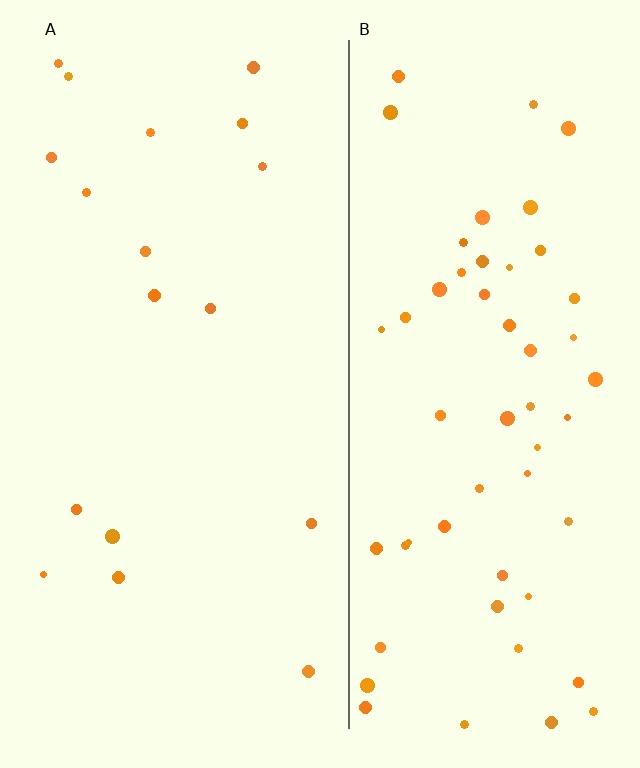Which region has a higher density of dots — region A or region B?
B (the right).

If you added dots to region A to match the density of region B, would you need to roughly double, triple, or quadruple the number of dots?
Approximately triple.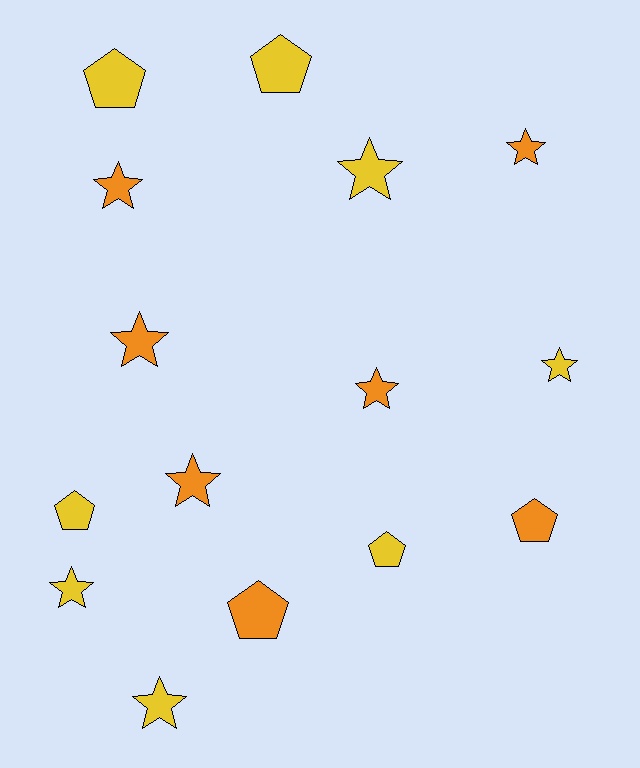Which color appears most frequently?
Yellow, with 8 objects.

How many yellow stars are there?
There are 4 yellow stars.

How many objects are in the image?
There are 15 objects.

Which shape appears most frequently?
Star, with 9 objects.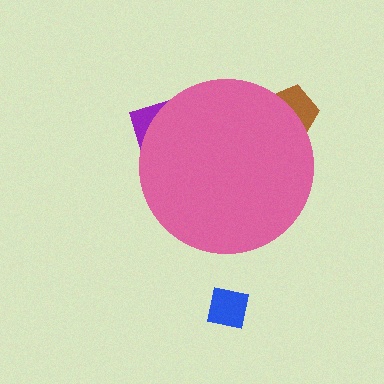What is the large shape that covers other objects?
A pink circle.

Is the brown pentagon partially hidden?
Yes, the brown pentagon is partially hidden behind the pink circle.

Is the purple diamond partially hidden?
Yes, the purple diamond is partially hidden behind the pink circle.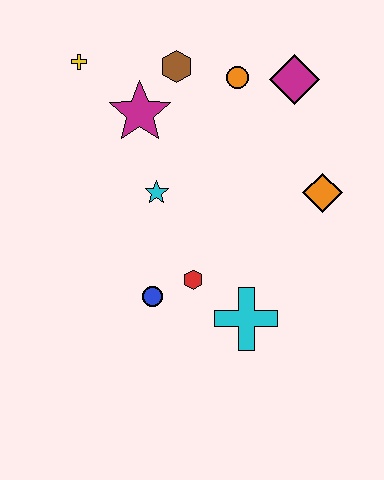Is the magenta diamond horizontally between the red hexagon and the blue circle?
No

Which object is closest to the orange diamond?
The magenta diamond is closest to the orange diamond.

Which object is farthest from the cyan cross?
The yellow cross is farthest from the cyan cross.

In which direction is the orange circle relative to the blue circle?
The orange circle is above the blue circle.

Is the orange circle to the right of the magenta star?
Yes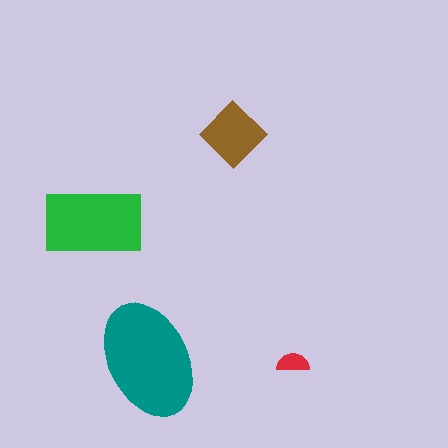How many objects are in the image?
There are 4 objects in the image.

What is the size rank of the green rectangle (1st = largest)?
2nd.